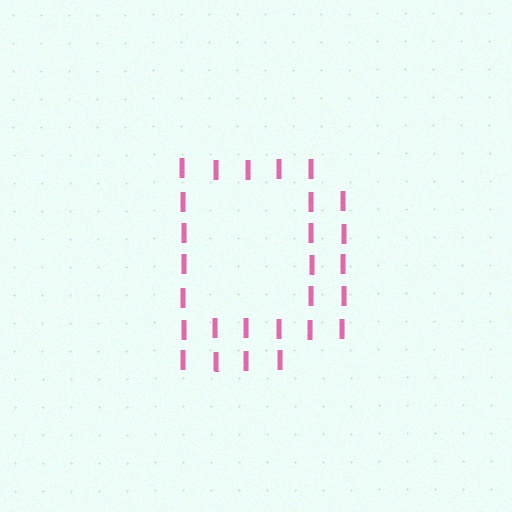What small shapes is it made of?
It is made of small letter I's.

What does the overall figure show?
The overall figure shows the letter D.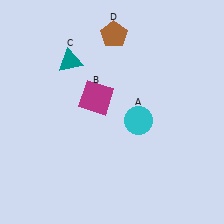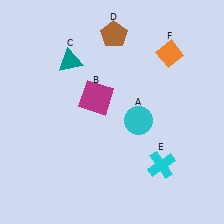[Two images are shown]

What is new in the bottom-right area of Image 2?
A cyan cross (E) was added in the bottom-right area of Image 2.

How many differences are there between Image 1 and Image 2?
There are 2 differences between the two images.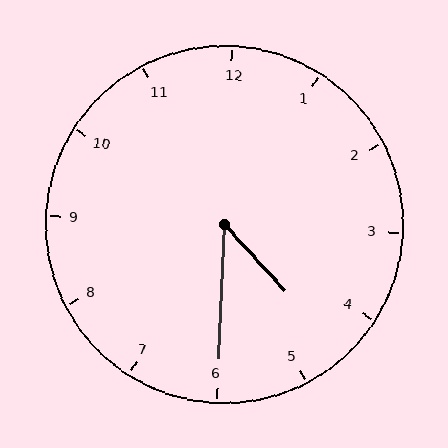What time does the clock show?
4:30.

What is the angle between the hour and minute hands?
Approximately 45 degrees.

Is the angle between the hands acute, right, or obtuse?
It is acute.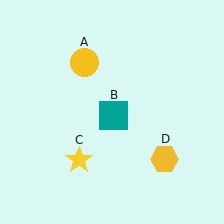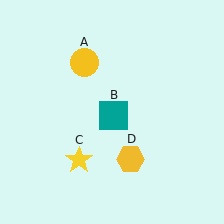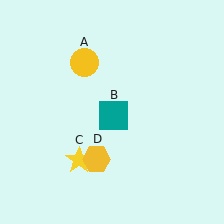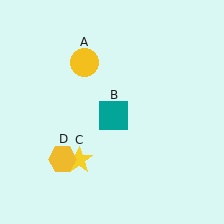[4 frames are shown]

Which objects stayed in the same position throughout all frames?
Yellow circle (object A) and teal square (object B) and yellow star (object C) remained stationary.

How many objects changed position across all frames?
1 object changed position: yellow hexagon (object D).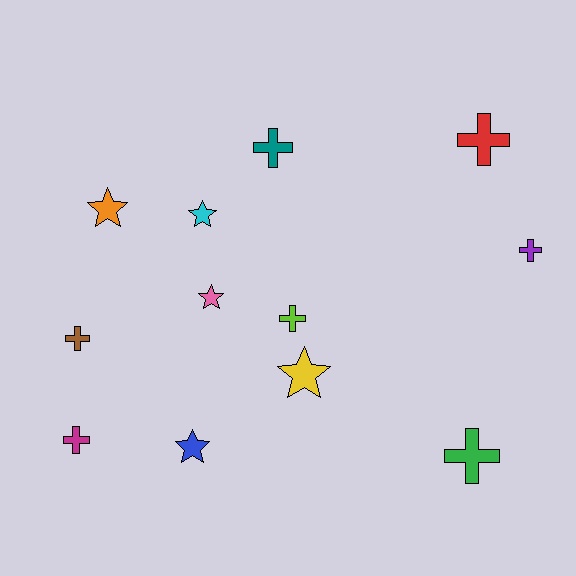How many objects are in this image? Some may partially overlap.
There are 12 objects.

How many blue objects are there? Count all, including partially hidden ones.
There is 1 blue object.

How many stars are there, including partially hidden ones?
There are 5 stars.